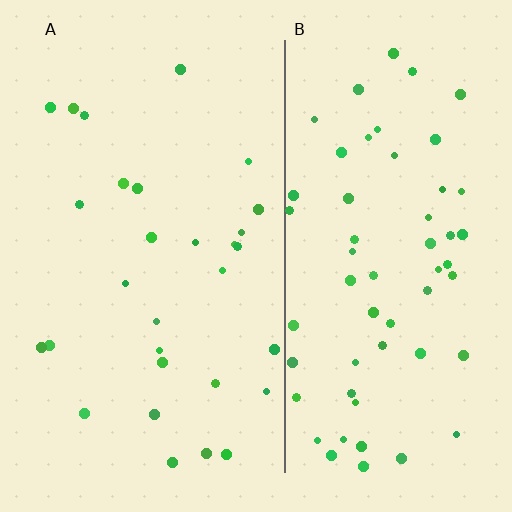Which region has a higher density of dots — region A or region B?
B (the right).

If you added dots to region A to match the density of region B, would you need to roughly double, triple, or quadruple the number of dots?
Approximately double.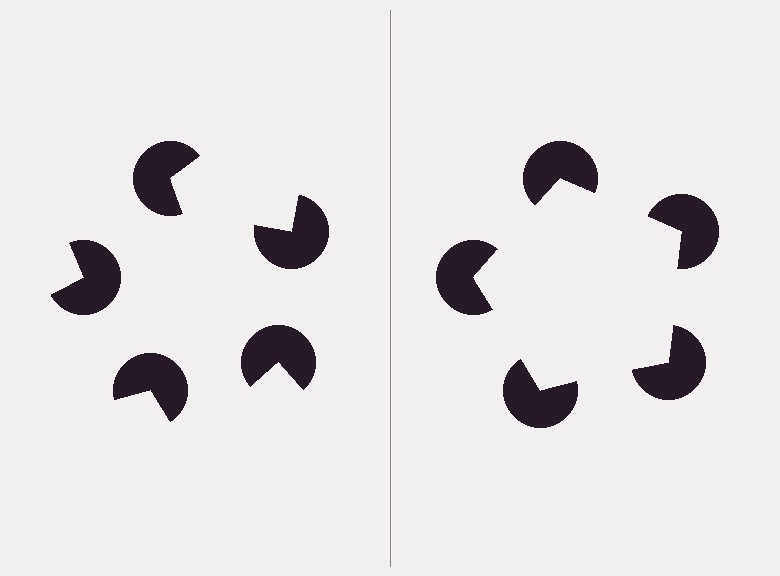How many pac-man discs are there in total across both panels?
10 — 5 on each side.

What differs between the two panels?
The pac-man discs are positioned identically on both sides; only the wedge orientations differ. On the right they align to a pentagon; on the left they are misaligned.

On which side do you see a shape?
An illusory pentagon appears on the right side. On the left side the wedge cuts are rotated, so no coherent shape forms.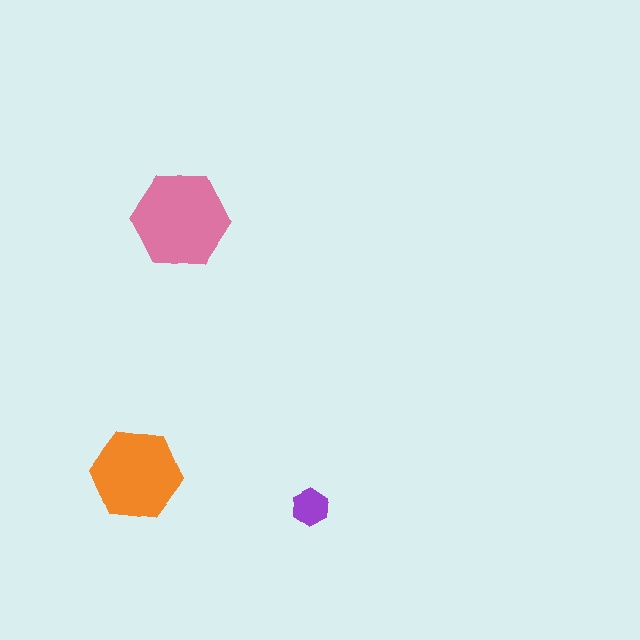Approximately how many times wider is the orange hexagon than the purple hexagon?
About 2.5 times wider.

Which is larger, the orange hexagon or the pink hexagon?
The pink one.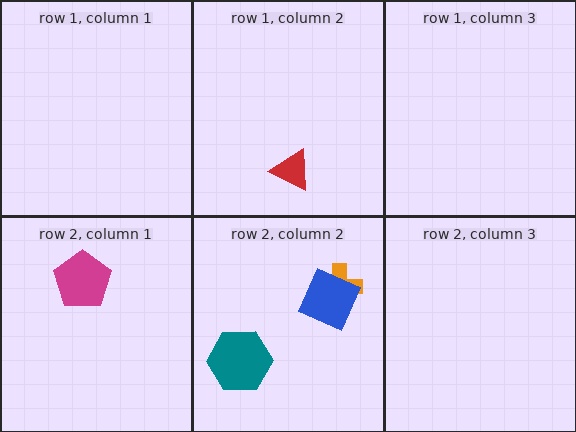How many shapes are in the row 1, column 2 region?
1.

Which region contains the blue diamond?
The row 2, column 2 region.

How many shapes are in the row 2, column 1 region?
1.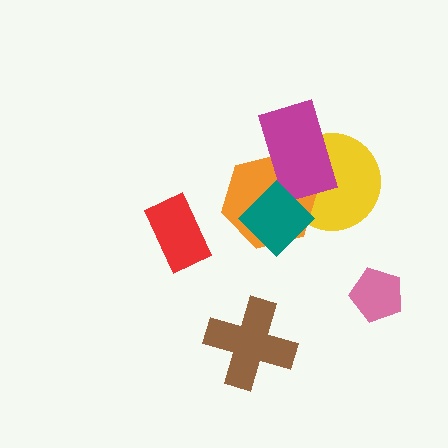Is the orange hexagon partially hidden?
Yes, it is partially covered by another shape.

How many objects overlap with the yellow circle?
3 objects overlap with the yellow circle.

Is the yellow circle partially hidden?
Yes, it is partially covered by another shape.